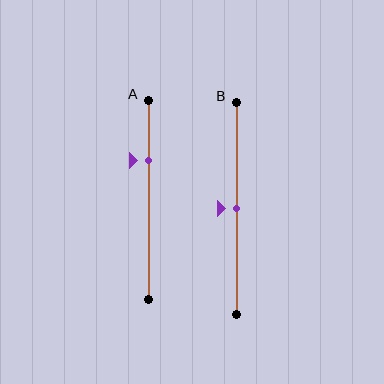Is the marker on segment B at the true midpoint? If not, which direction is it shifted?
Yes, the marker on segment B is at the true midpoint.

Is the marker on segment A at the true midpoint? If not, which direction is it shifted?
No, the marker on segment A is shifted upward by about 20% of the segment length.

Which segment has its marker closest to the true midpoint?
Segment B has its marker closest to the true midpoint.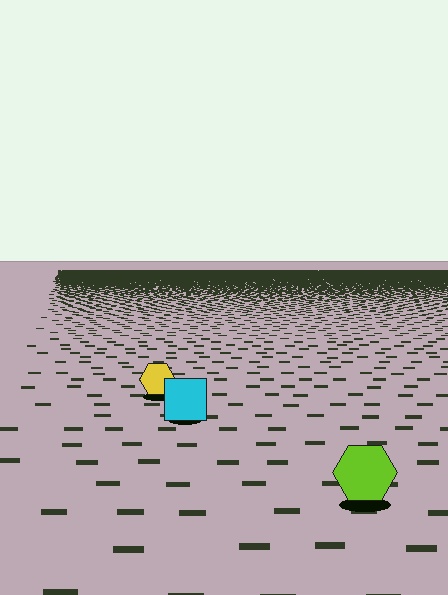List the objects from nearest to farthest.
From nearest to farthest: the lime hexagon, the cyan square, the yellow hexagon.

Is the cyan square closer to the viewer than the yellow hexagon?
Yes. The cyan square is closer — you can tell from the texture gradient: the ground texture is coarser near it.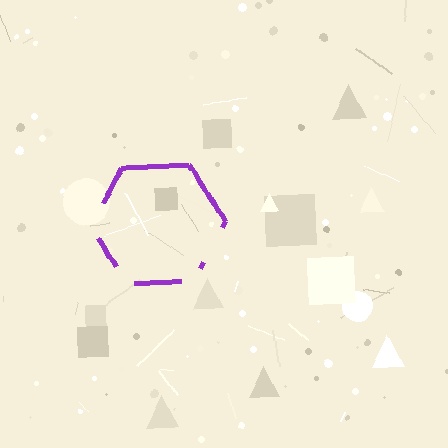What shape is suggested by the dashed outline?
The dashed outline suggests a hexagon.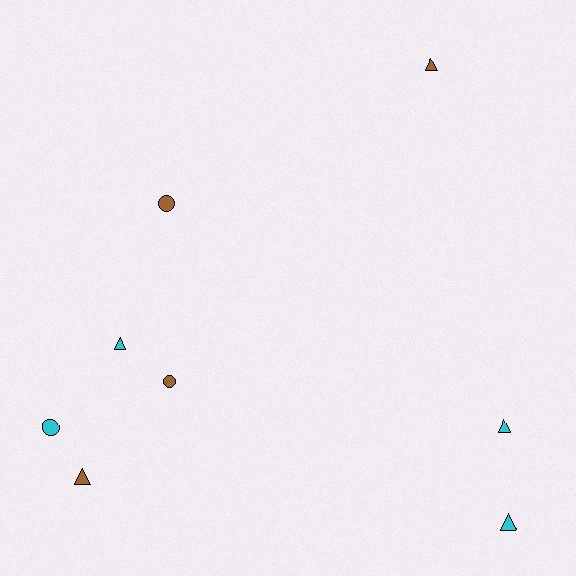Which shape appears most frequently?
Triangle, with 5 objects.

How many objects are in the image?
There are 8 objects.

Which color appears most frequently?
Brown, with 4 objects.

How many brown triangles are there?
There are 2 brown triangles.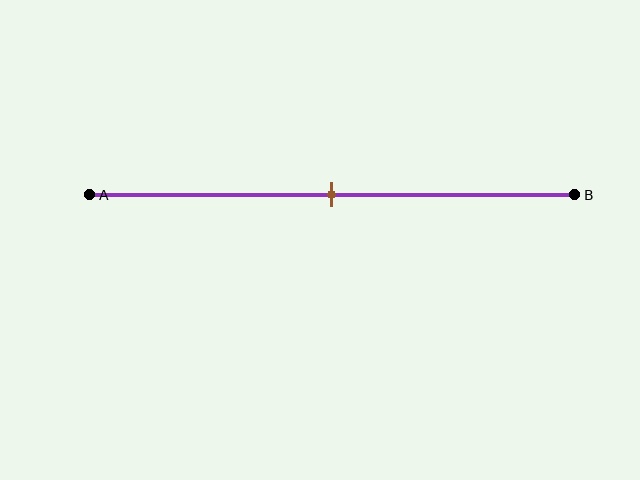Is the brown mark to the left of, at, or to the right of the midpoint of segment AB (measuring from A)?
The brown mark is approximately at the midpoint of segment AB.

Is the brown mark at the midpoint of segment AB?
Yes, the mark is approximately at the midpoint.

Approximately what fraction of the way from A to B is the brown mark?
The brown mark is approximately 50% of the way from A to B.